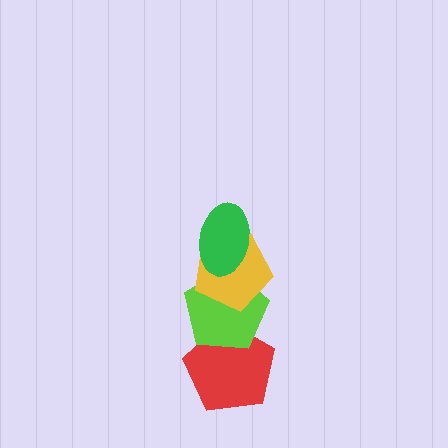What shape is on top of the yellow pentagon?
The green ellipse is on top of the yellow pentagon.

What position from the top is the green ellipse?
The green ellipse is 1st from the top.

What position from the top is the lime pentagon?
The lime pentagon is 3rd from the top.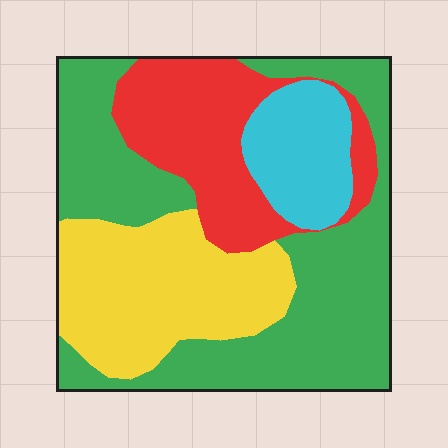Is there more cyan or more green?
Green.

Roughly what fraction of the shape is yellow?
Yellow takes up between a sixth and a third of the shape.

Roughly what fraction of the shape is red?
Red takes up about one fifth (1/5) of the shape.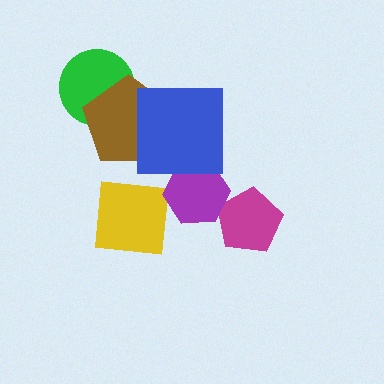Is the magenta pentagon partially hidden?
Yes, it is partially covered by another shape.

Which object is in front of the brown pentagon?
The blue square is in front of the brown pentagon.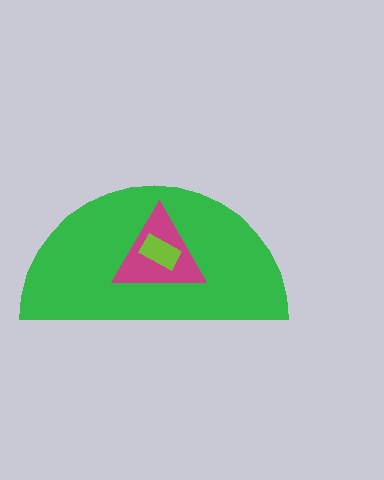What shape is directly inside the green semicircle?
The magenta triangle.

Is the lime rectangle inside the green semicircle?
Yes.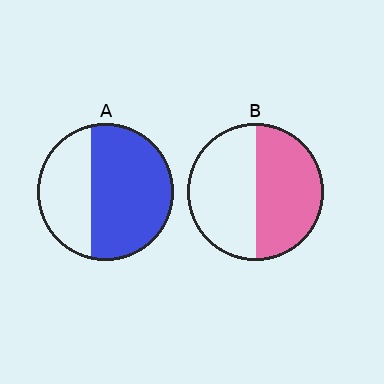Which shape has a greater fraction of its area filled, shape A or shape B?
Shape A.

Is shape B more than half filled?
Roughly half.